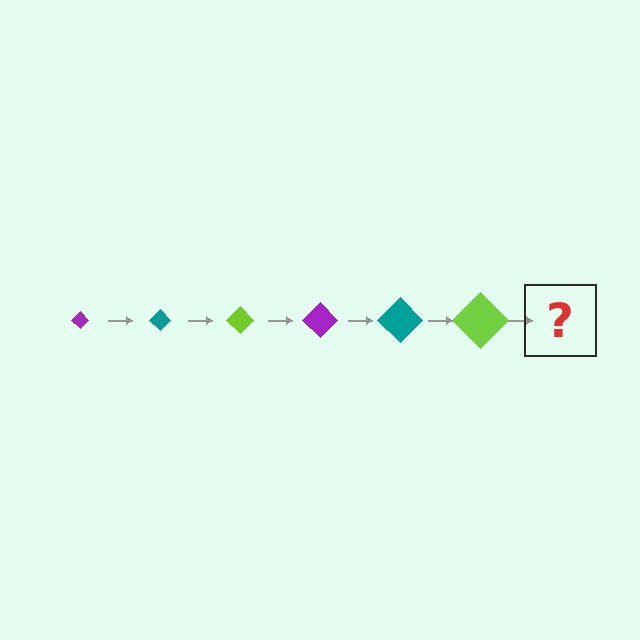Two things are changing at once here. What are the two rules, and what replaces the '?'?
The two rules are that the diamond grows larger each step and the color cycles through purple, teal, and lime. The '?' should be a purple diamond, larger than the previous one.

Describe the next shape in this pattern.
It should be a purple diamond, larger than the previous one.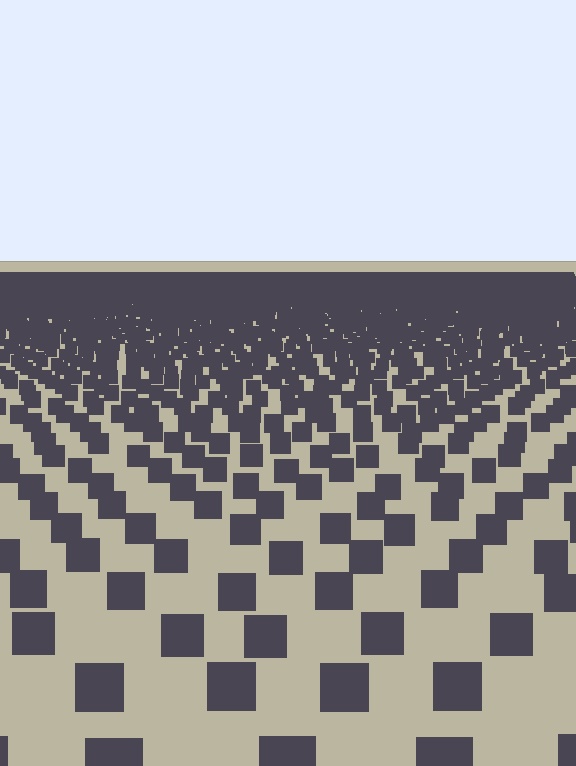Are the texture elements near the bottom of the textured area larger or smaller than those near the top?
Larger. Near the bottom, elements are closer to the viewer and appear at a bigger on-screen size.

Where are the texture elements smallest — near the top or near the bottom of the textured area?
Near the top.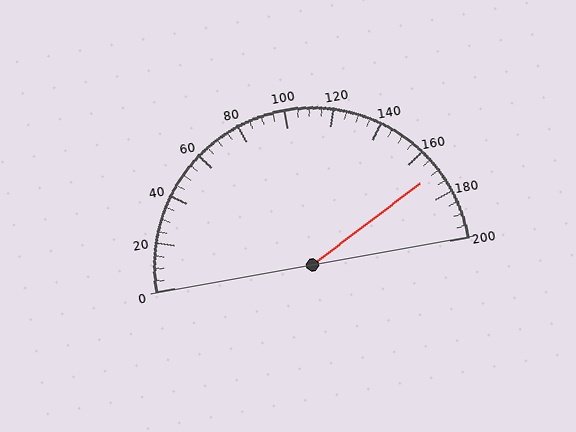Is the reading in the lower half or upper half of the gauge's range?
The reading is in the upper half of the range (0 to 200).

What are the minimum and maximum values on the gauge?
The gauge ranges from 0 to 200.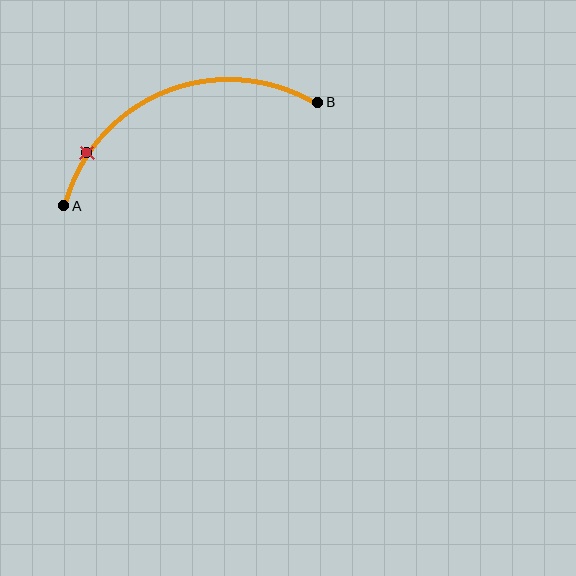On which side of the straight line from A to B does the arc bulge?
The arc bulges above the straight line connecting A and B.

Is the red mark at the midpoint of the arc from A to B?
No. The red mark lies on the arc but is closer to endpoint A. The arc midpoint would be at the point on the curve equidistant along the arc from both A and B.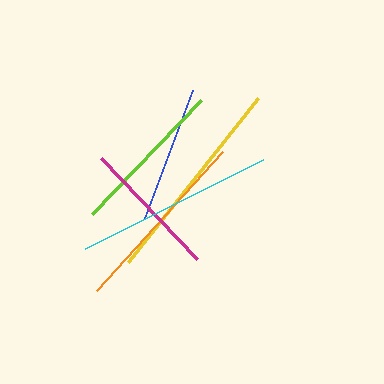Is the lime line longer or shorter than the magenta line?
The lime line is longer than the magenta line.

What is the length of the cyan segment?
The cyan segment is approximately 200 pixels long.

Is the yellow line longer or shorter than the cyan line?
The yellow line is longer than the cyan line.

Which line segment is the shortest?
The blue line is the shortest at approximately 136 pixels.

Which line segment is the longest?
The yellow line is the longest at approximately 209 pixels.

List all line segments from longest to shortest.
From longest to shortest: yellow, cyan, orange, lime, magenta, blue.